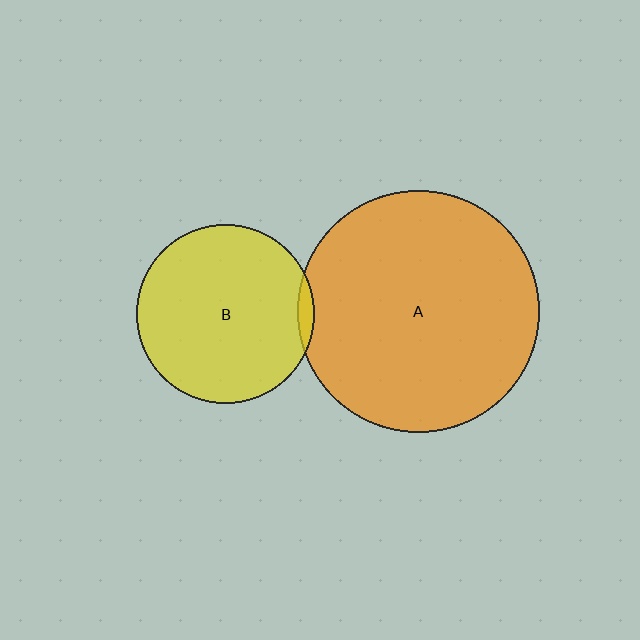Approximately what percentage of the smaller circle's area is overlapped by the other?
Approximately 5%.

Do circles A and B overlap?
Yes.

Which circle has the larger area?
Circle A (orange).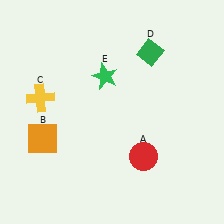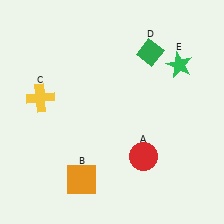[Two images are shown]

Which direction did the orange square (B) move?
The orange square (B) moved down.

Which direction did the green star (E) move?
The green star (E) moved right.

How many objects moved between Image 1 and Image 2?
2 objects moved between the two images.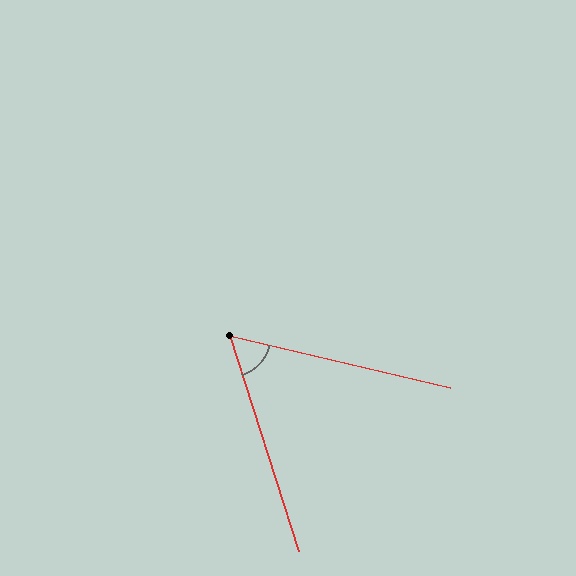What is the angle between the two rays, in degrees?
Approximately 59 degrees.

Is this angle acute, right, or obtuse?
It is acute.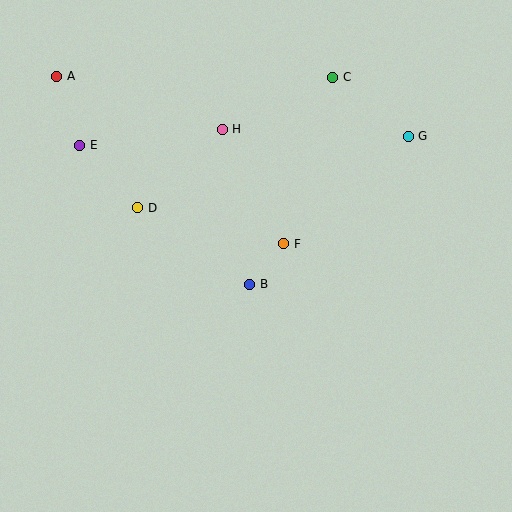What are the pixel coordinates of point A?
Point A is at (57, 76).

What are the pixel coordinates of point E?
Point E is at (80, 145).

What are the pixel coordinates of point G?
Point G is at (408, 136).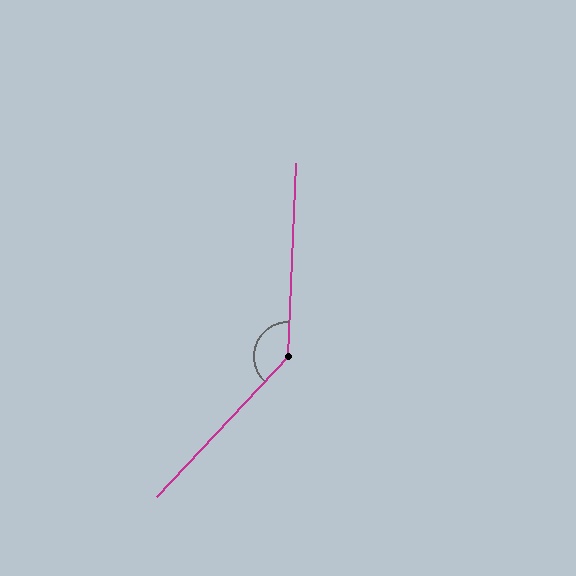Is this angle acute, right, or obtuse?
It is obtuse.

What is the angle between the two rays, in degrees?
Approximately 140 degrees.